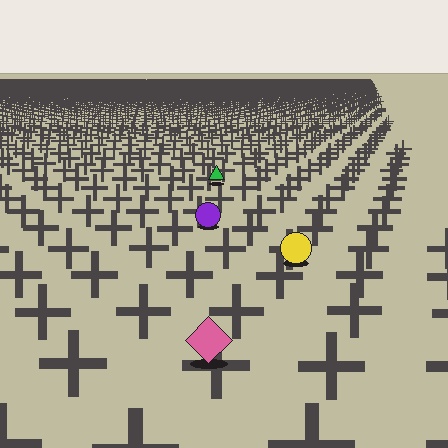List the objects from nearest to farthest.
From nearest to farthest: the pink diamond, the yellow circle, the purple circle, the green triangle.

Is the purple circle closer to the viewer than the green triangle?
Yes. The purple circle is closer — you can tell from the texture gradient: the ground texture is coarser near it.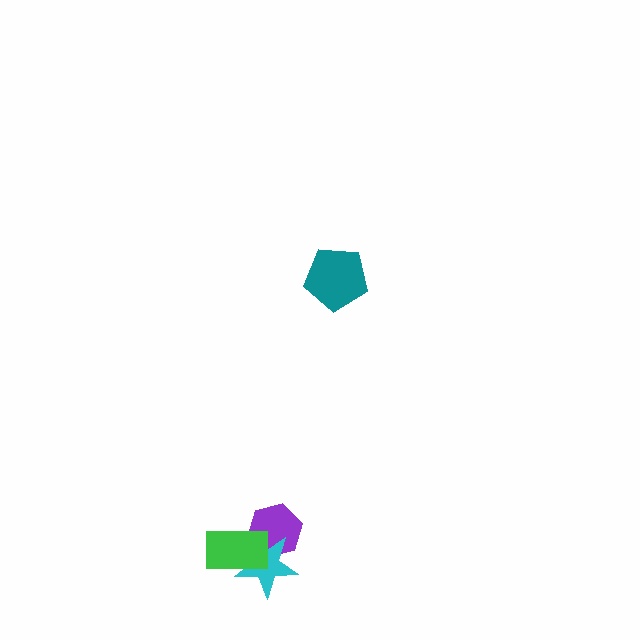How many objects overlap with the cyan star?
2 objects overlap with the cyan star.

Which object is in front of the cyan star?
The green rectangle is in front of the cyan star.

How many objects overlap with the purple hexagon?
2 objects overlap with the purple hexagon.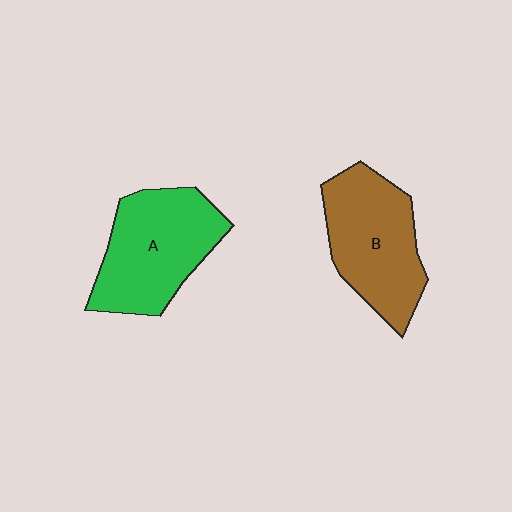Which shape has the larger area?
Shape A (green).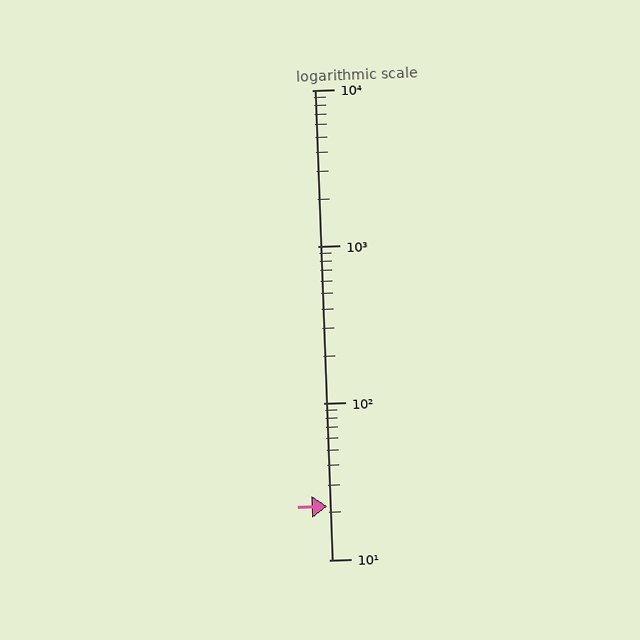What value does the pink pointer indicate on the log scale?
The pointer indicates approximately 22.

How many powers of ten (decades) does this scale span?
The scale spans 3 decades, from 10 to 10000.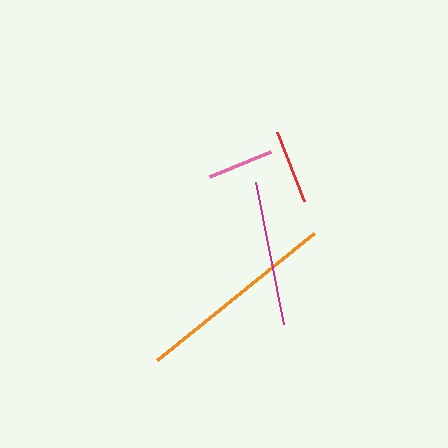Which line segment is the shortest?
The pink line is the shortest at approximately 66 pixels.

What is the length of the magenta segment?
The magenta segment is approximately 144 pixels long.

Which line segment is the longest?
The orange line is the longest at approximately 202 pixels.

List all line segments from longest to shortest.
From longest to shortest: orange, magenta, red, pink.